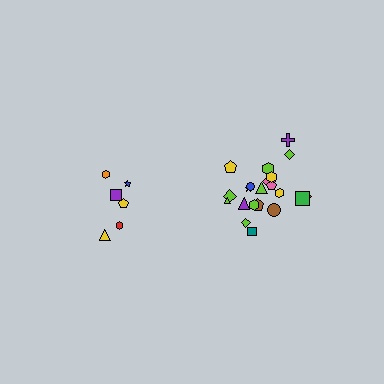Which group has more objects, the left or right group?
The right group.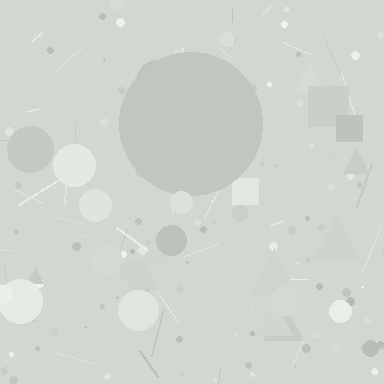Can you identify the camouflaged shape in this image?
The camouflaged shape is a circle.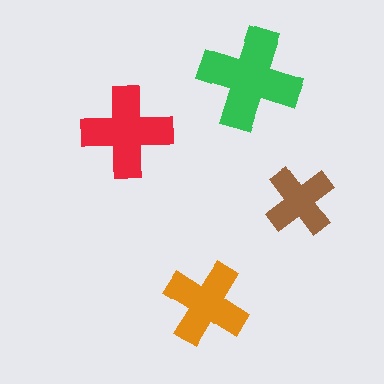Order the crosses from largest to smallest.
the green one, the red one, the orange one, the brown one.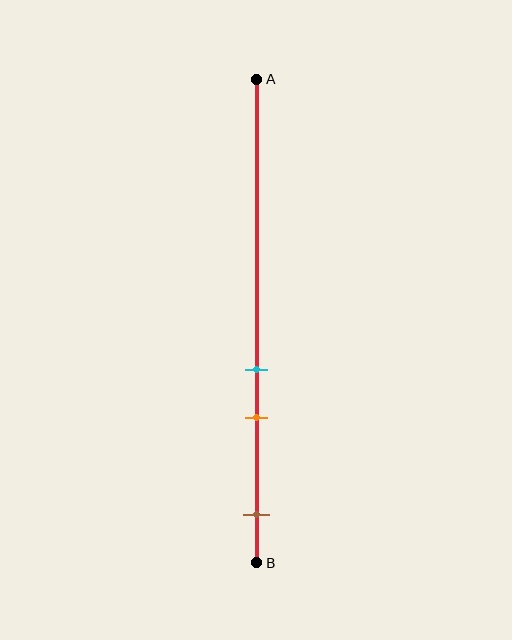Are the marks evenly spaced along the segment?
No, the marks are not evenly spaced.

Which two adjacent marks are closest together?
The cyan and orange marks are the closest adjacent pair.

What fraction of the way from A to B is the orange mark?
The orange mark is approximately 70% (0.7) of the way from A to B.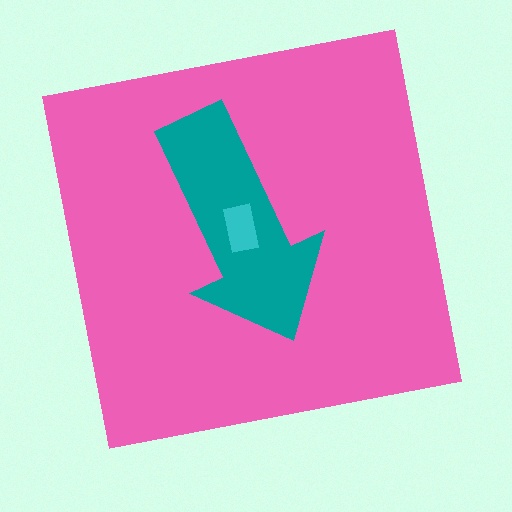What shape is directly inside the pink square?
The teal arrow.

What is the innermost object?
The cyan rectangle.